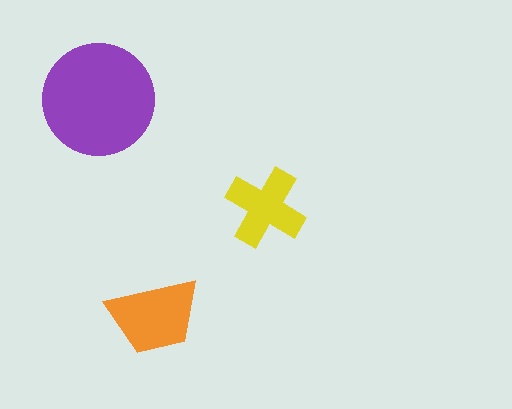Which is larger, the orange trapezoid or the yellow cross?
The orange trapezoid.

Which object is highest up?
The purple circle is topmost.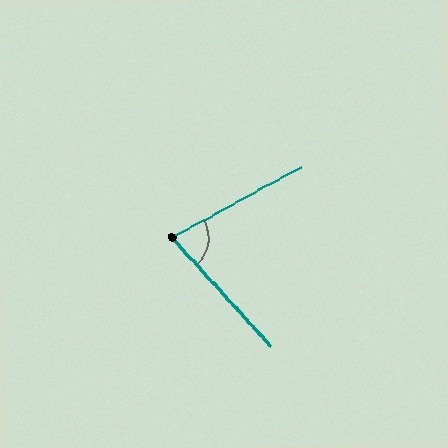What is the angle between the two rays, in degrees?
Approximately 76 degrees.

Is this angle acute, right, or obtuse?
It is acute.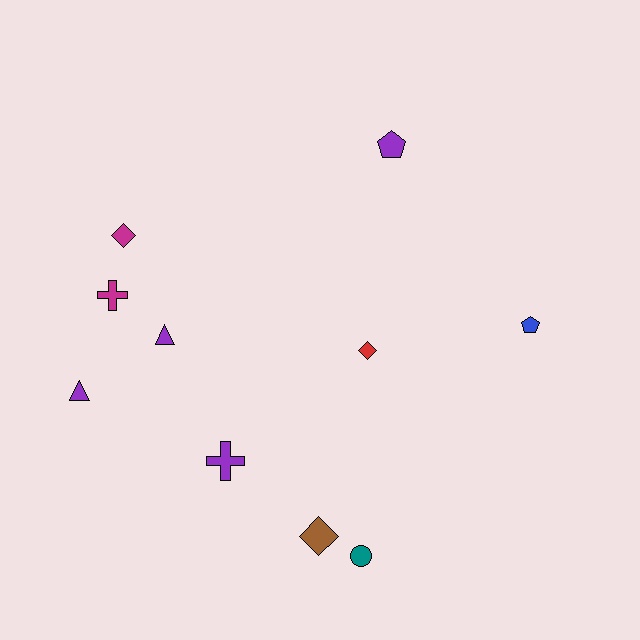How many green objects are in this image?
There are no green objects.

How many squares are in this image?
There are no squares.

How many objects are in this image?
There are 10 objects.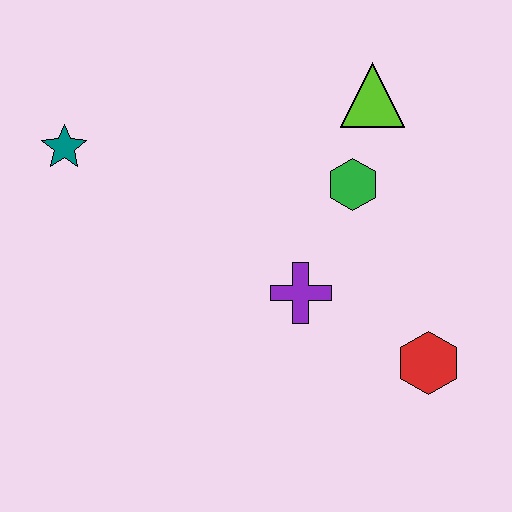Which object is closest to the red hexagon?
The purple cross is closest to the red hexagon.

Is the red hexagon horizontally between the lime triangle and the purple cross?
No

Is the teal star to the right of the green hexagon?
No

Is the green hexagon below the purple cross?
No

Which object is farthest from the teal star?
The red hexagon is farthest from the teal star.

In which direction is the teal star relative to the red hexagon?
The teal star is to the left of the red hexagon.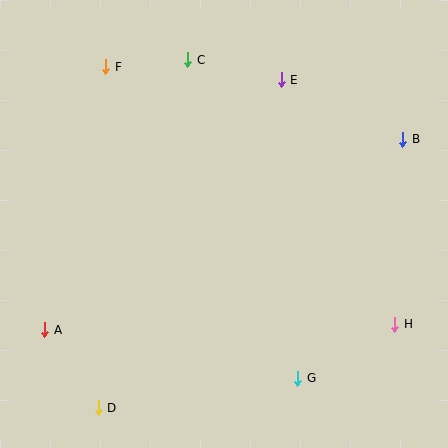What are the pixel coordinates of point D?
Point D is at (98, 408).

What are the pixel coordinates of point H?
Point H is at (395, 324).